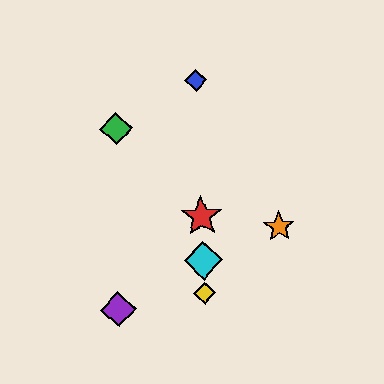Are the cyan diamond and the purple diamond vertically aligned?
No, the cyan diamond is at x≈203 and the purple diamond is at x≈118.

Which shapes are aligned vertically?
The red star, the blue diamond, the yellow diamond, the cyan diamond are aligned vertically.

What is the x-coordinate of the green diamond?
The green diamond is at x≈116.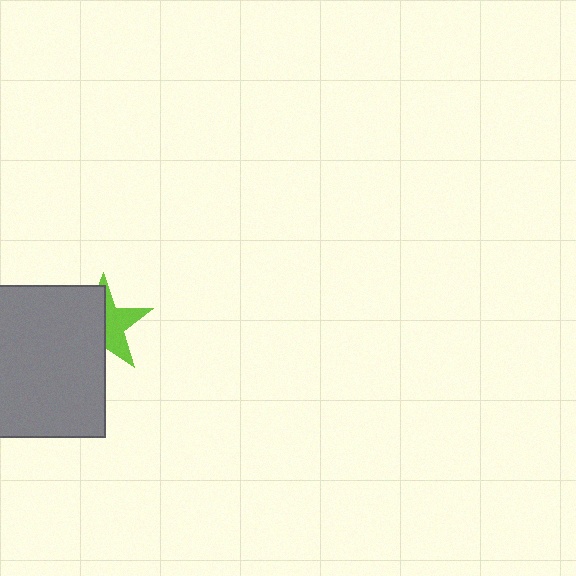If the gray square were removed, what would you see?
You would see the complete lime star.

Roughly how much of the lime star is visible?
About half of it is visible (roughly 47%).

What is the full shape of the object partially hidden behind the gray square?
The partially hidden object is a lime star.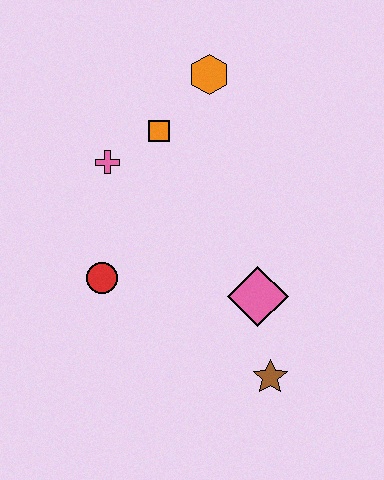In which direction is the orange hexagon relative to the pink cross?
The orange hexagon is to the right of the pink cross.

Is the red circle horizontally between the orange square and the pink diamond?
No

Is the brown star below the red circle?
Yes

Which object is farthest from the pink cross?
The brown star is farthest from the pink cross.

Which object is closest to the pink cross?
The orange square is closest to the pink cross.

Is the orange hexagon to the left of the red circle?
No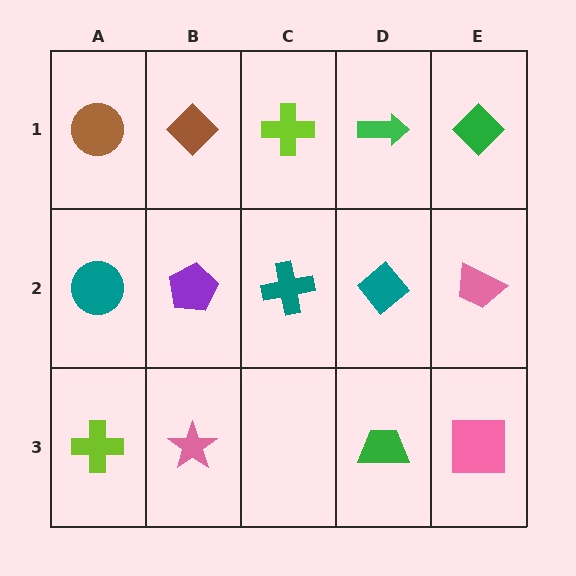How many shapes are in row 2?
5 shapes.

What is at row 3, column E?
A pink square.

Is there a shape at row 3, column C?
No, that cell is empty.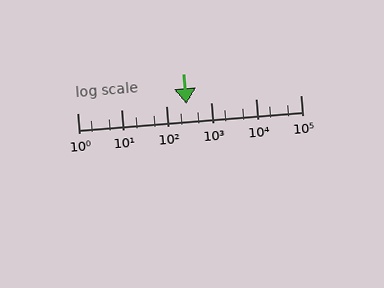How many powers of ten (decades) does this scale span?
The scale spans 5 decades, from 1 to 100000.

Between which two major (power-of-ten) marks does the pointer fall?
The pointer is between 100 and 1000.